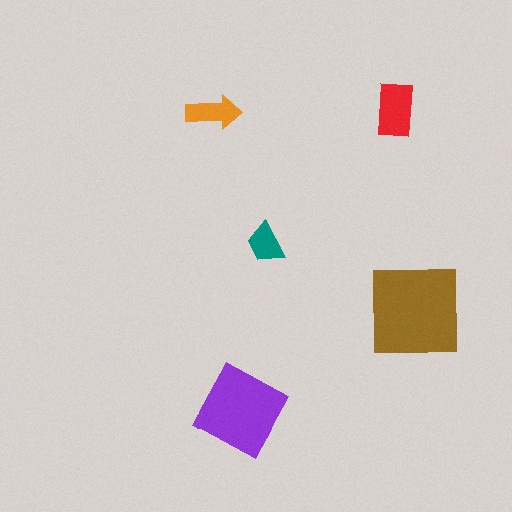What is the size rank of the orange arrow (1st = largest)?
4th.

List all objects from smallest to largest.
The teal trapezoid, the orange arrow, the red rectangle, the purple diamond, the brown square.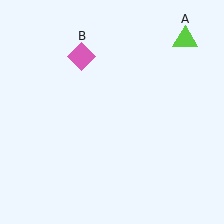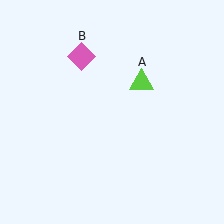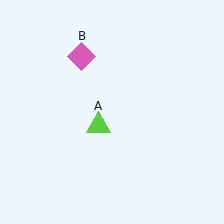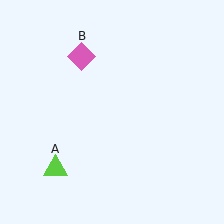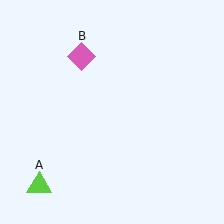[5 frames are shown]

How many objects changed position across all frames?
1 object changed position: lime triangle (object A).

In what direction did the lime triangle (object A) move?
The lime triangle (object A) moved down and to the left.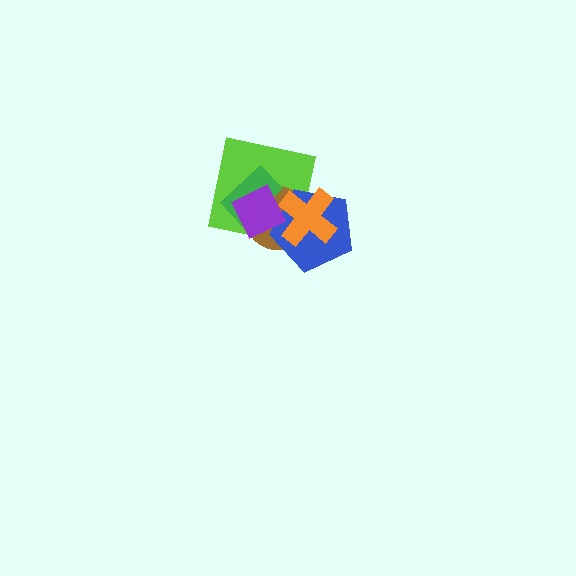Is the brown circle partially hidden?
Yes, it is partially covered by another shape.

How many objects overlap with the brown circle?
5 objects overlap with the brown circle.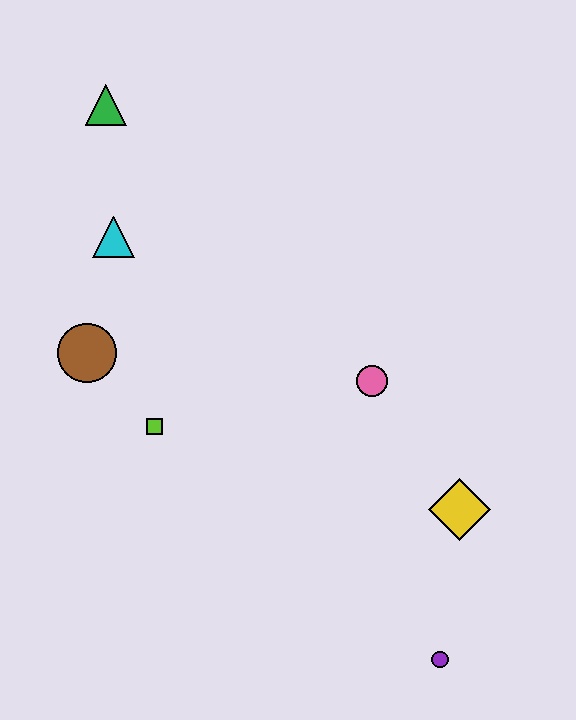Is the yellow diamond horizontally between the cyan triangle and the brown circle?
No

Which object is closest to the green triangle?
The cyan triangle is closest to the green triangle.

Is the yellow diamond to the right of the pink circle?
Yes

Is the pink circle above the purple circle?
Yes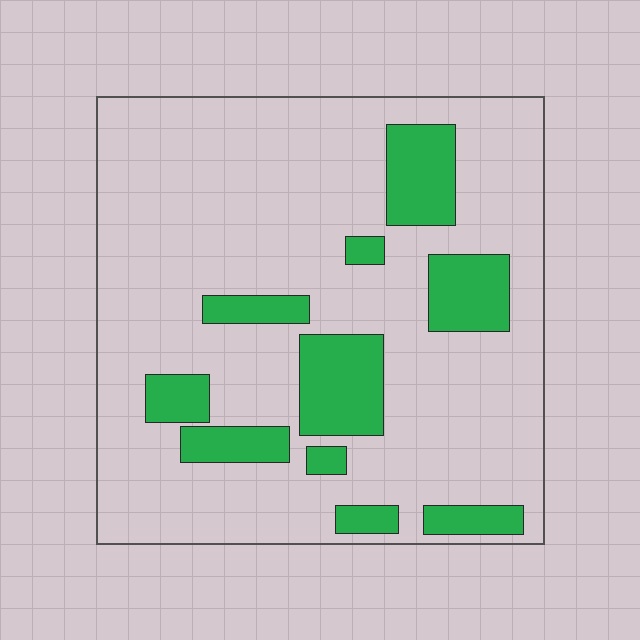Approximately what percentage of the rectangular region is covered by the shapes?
Approximately 20%.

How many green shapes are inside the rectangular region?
10.